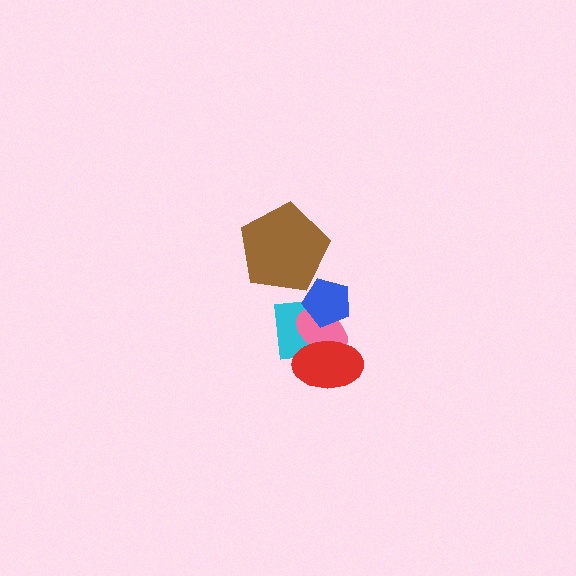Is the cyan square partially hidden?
Yes, it is partially covered by another shape.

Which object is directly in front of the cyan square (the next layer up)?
The pink ellipse is directly in front of the cyan square.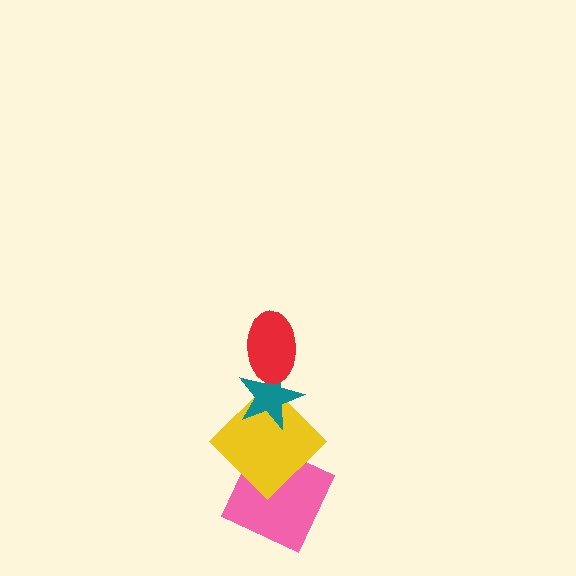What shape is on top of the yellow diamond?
The teal star is on top of the yellow diamond.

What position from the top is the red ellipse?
The red ellipse is 1st from the top.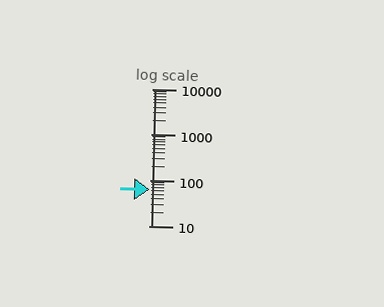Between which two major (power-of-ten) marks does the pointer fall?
The pointer is between 10 and 100.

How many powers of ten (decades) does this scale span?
The scale spans 3 decades, from 10 to 10000.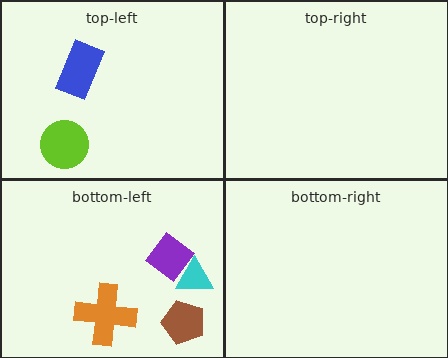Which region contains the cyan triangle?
The bottom-left region.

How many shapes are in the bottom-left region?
4.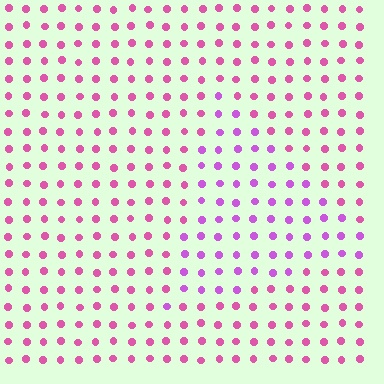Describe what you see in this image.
The image is filled with small pink elements in a uniform arrangement. A triangle-shaped region is visible where the elements are tinted to a slightly different hue, forming a subtle color boundary.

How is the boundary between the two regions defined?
The boundary is defined purely by a slight shift in hue (about 31 degrees). Spacing, size, and orientation are identical on both sides.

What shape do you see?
I see a triangle.